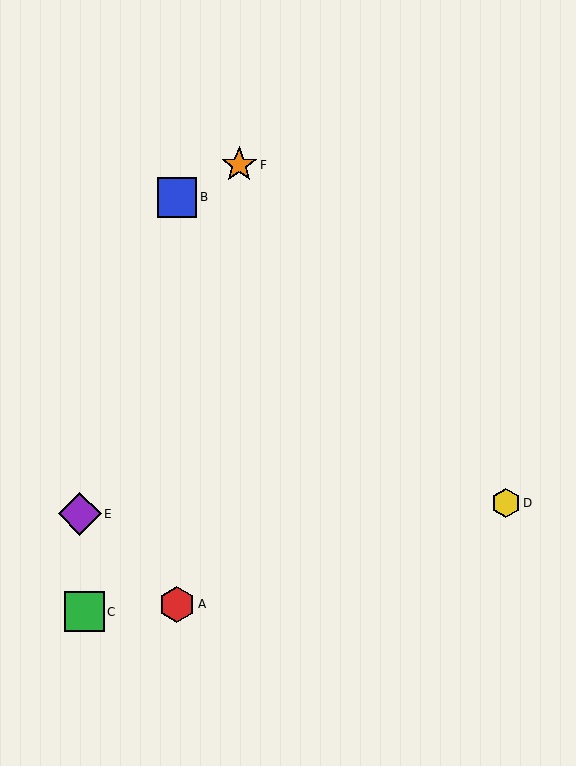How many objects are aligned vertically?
2 objects (A, B) are aligned vertically.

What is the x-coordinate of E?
Object E is at x≈80.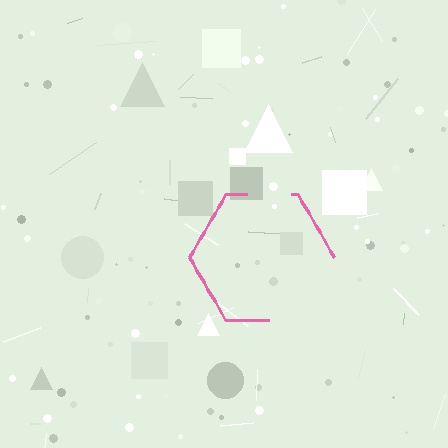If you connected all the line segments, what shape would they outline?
They would outline a hexagon.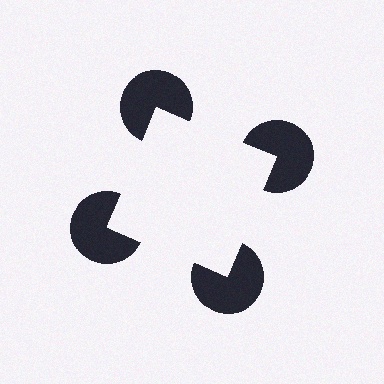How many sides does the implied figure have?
4 sides.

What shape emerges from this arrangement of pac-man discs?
An illusory square — its edges are inferred from the aligned wedge cuts in the pac-man discs, not physically drawn.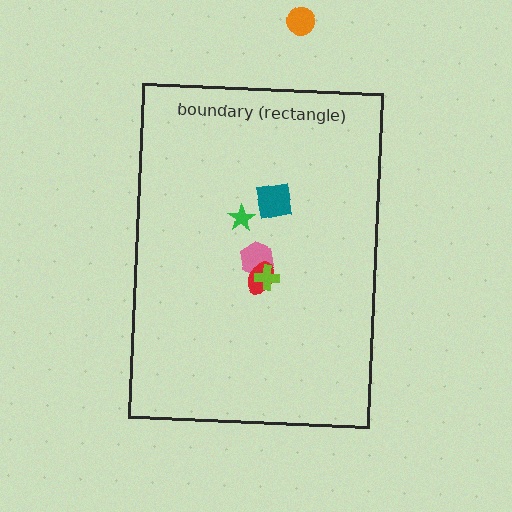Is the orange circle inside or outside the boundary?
Outside.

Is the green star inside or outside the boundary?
Inside.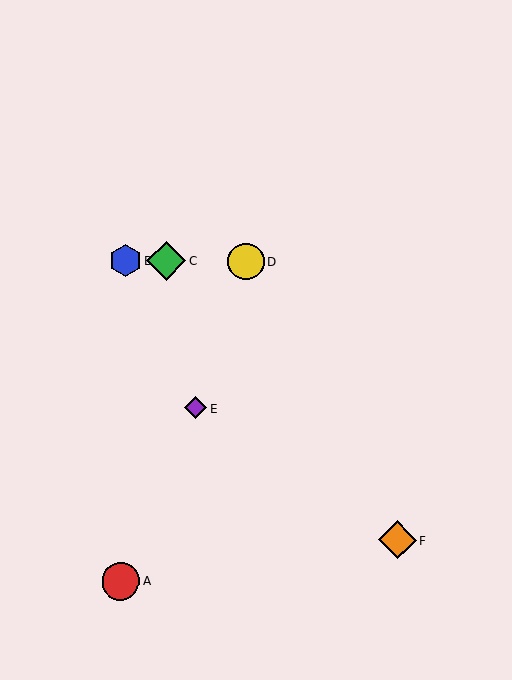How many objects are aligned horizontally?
3 objects (B, C, D) are aligned horizontally.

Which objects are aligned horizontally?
Objects B, C, D are aligned horizontally.